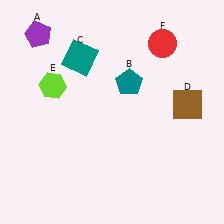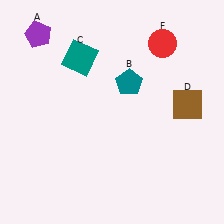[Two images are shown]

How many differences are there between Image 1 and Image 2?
There is 1 difference between the two images.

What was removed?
The lime hexagon (E) was removed in Image 2.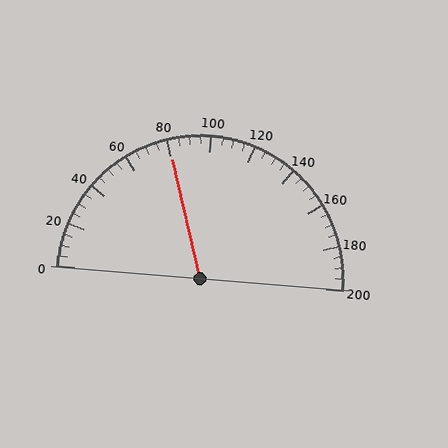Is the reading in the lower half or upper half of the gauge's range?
The reading is in the lower half of the range (0 to 200).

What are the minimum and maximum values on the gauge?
The gauge ranges from 0 to 200.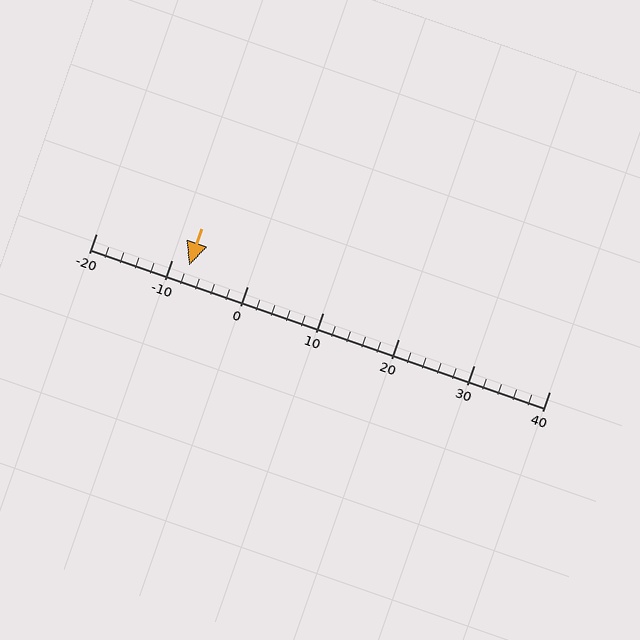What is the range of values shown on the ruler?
The ruler shows values from -20 to 40.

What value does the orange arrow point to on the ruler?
The orange arrow points to approximately -8.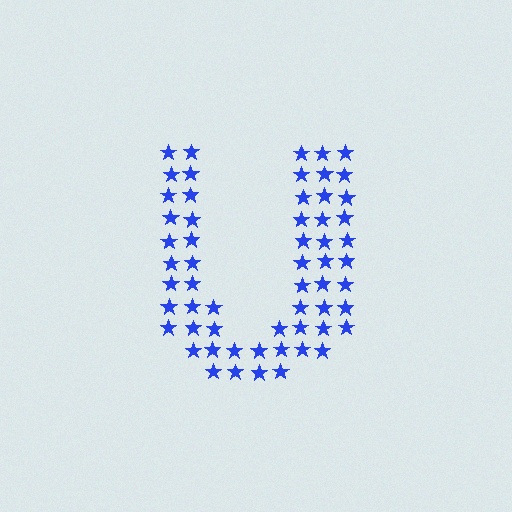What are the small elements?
The small elements are stars.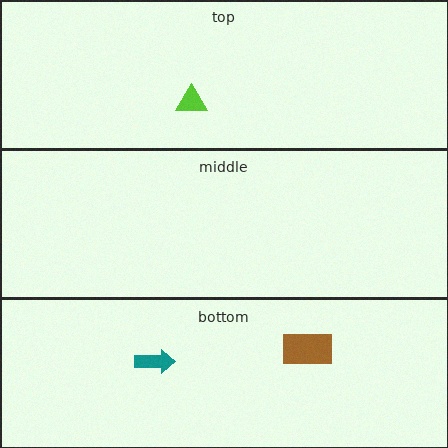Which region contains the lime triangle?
The top region.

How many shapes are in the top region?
1.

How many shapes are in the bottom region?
2.